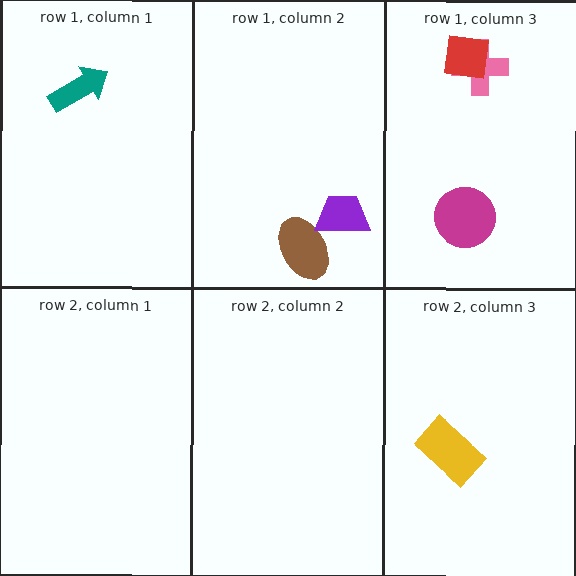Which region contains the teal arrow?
The row 1, column 1 region.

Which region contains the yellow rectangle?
The row 2, column 3 region.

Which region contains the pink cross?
The row 1, column 3 region.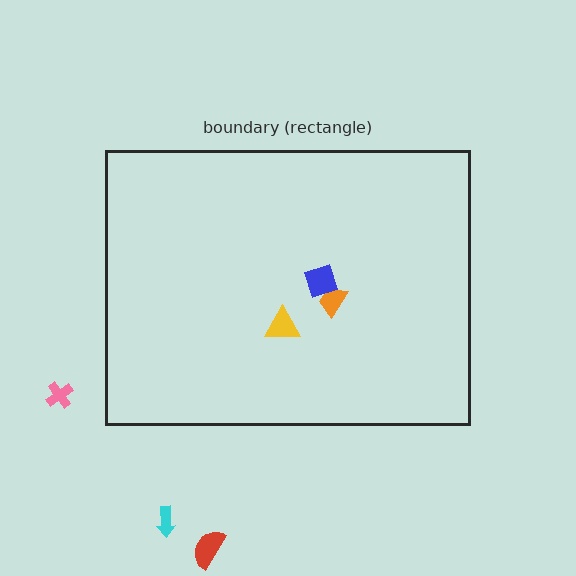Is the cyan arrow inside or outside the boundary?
Outside.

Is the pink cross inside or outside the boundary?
Outside.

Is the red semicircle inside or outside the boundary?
Outside.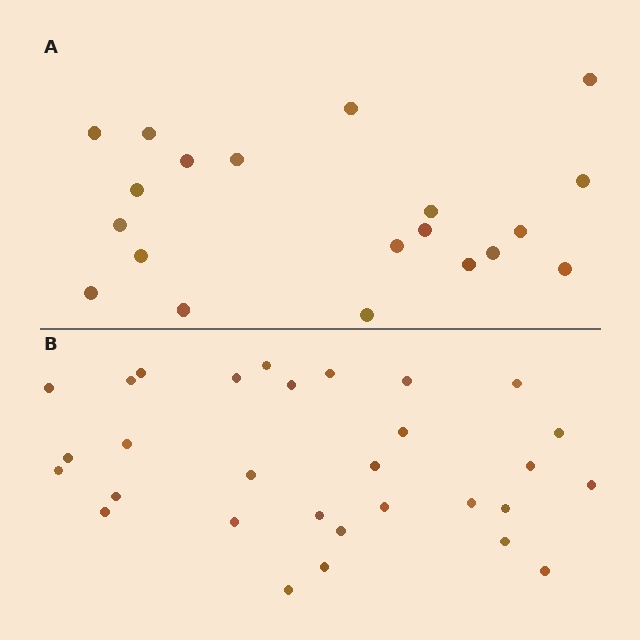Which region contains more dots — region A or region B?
Region B (the bottom region) has more dots.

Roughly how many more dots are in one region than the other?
Region B has roughly 10 or so more dots than region A.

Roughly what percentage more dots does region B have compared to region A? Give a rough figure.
About 50% more.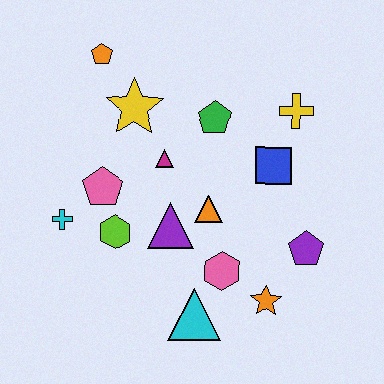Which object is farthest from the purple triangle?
The orange pentagon is farthest from the purple triangle.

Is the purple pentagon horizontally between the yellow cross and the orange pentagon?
No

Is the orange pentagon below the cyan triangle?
No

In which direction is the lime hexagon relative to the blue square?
The lime hexagon is to the left of the blue square.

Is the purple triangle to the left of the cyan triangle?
Yes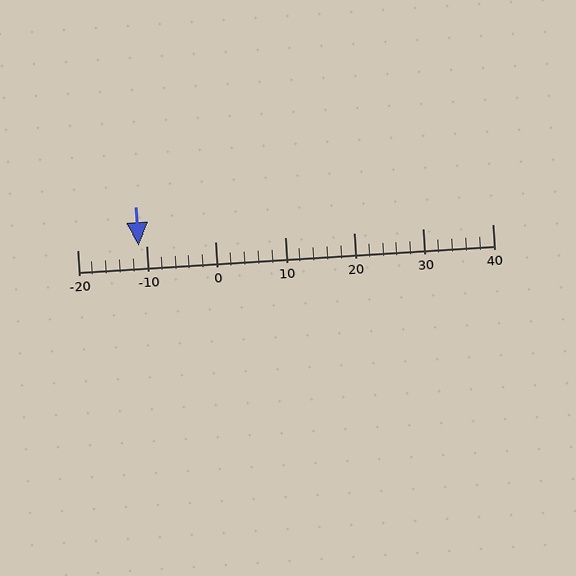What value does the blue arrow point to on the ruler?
The blue arrow points to approximately -11.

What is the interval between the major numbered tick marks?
The major tick marks are spaced 10 units apart.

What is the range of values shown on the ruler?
The ruler shows values from -20 to 40.